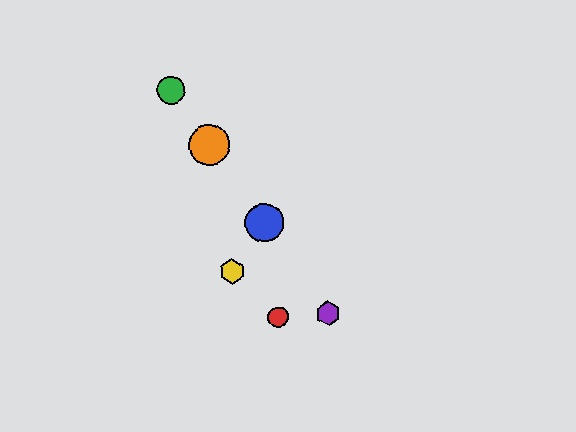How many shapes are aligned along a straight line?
4 shapes (the blue circle, the green circle, the purple hexagon, the orange circle) are aligned along a straight line.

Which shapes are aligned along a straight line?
The blue circle, the green circle, the purple hexagon, the orange circle are aligned along a straight line.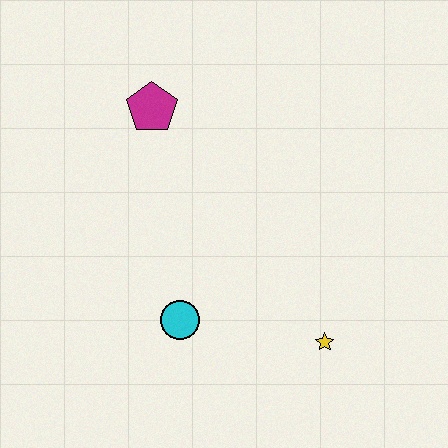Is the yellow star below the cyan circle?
Yes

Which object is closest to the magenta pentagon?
The cyan circle is closest to the magenta pentagon.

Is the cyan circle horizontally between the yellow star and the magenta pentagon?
Yes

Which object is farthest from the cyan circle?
The magenta pentagon is farthest from the cyan circle.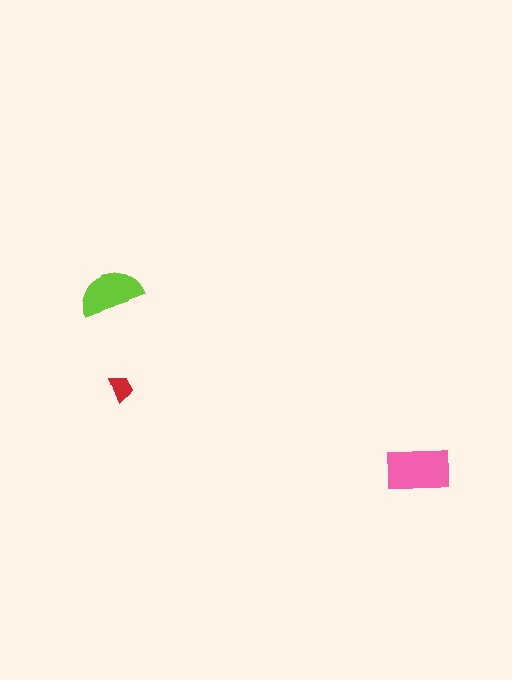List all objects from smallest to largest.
The red trapezoid, the lime semicircle, the pink rectangle.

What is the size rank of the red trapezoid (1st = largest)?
3rd.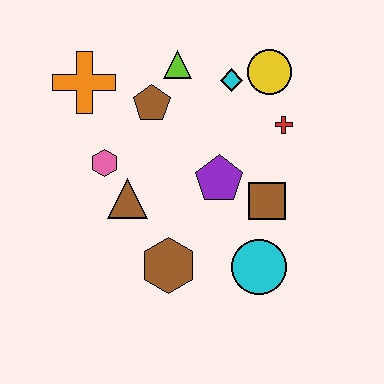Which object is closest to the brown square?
The purple pentagon is closest to the brown square.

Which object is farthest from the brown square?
The orange cross is farthest from the brown square.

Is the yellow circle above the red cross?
Yes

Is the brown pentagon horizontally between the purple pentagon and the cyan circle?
No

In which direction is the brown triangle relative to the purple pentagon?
The brown triangle is to the left of the purple pentagon.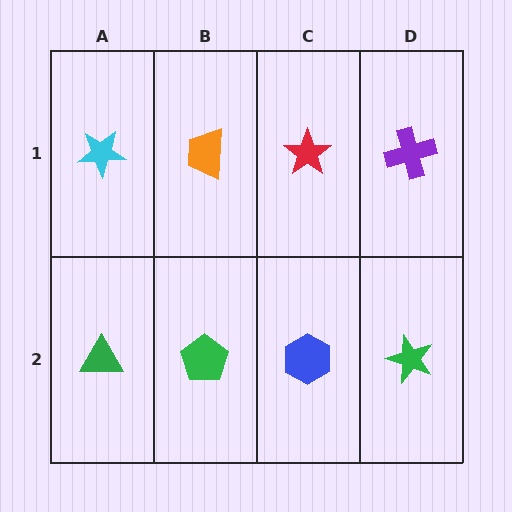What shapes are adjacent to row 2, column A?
A cyan star (row 1, column A), a green pentagon (row 2, column B).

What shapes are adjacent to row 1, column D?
A green star (row 2, column D), a red star (row 1, column C).